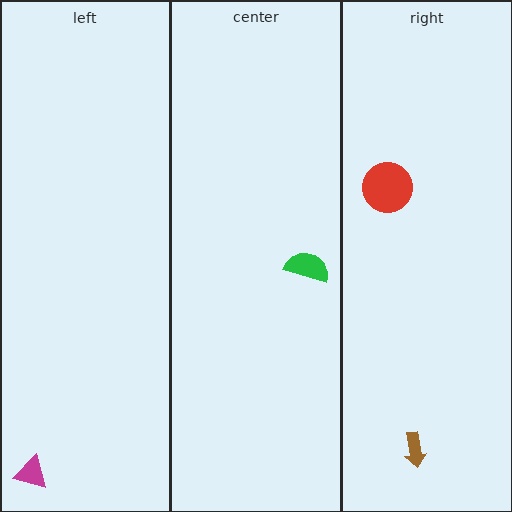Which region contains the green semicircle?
The center region.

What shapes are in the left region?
The magenta triangle.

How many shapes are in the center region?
1.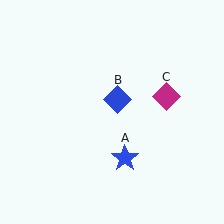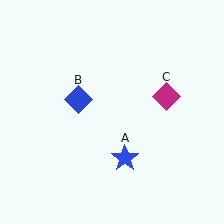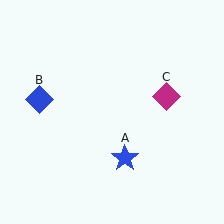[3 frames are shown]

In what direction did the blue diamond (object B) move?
The blue diamond (object B) moved left.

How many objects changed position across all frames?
1 object changed position: blue diamond (object B).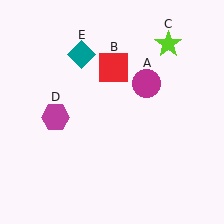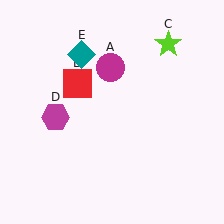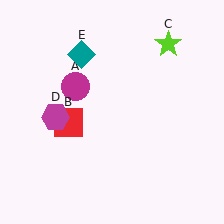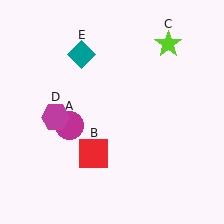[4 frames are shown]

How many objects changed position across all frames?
2 objects changed position: magenta circle (object A), red square (object B).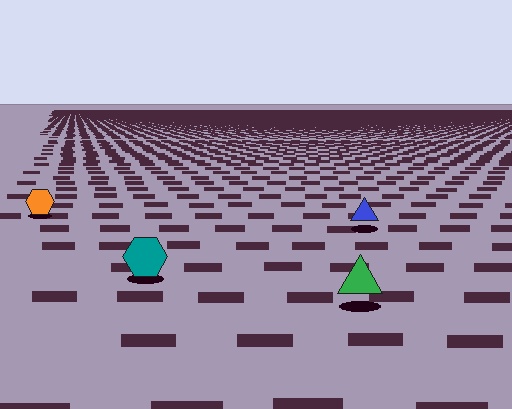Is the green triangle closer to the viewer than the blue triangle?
Yes. The green triangle is closer — you can tell from the texture gradient: the ground texture is coarser near it.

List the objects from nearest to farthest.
From nearest to farthest: the green triangle, the teal hexagon, the blue triangle, the orange hexagon.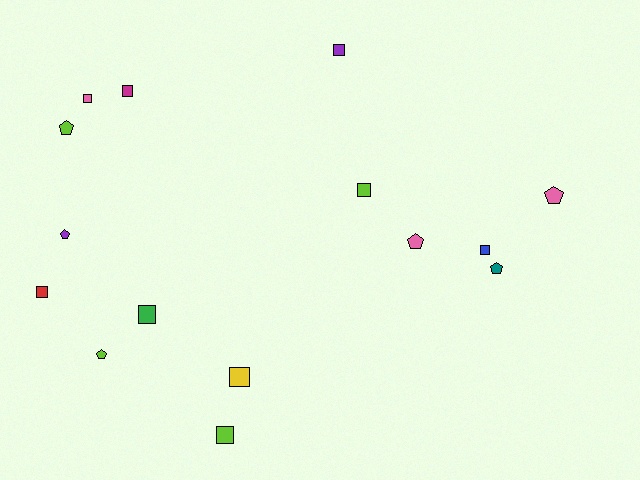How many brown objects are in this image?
There are no brown objects.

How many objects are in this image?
There are 15 objects.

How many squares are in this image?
There are 9 squares.